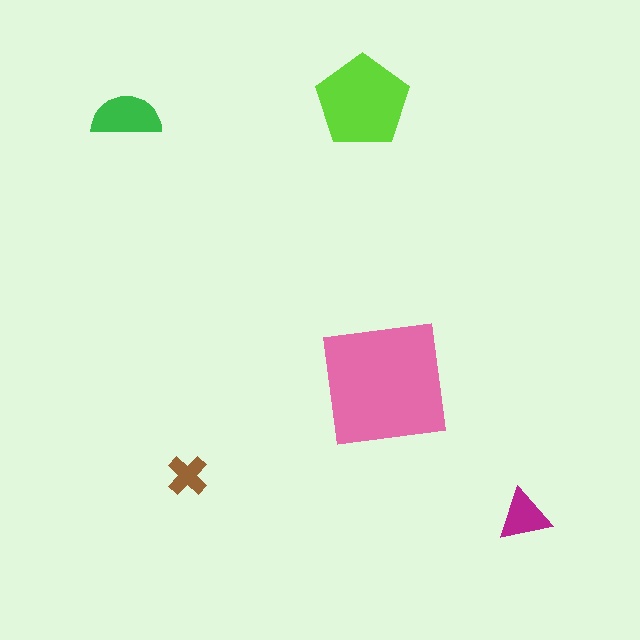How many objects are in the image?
There are 5 objects in the image.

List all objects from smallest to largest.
The brown cross, the magenta triangle, the green semicircle, the lime pentagon, the pink square.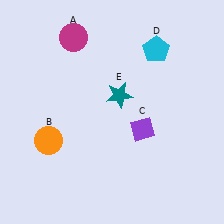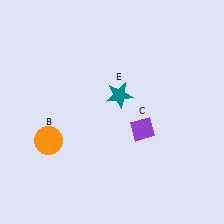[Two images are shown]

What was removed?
The magenta circle (A), the cyan pentagon (D) were removed in Image 2.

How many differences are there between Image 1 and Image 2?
There are 2 differences between the two images.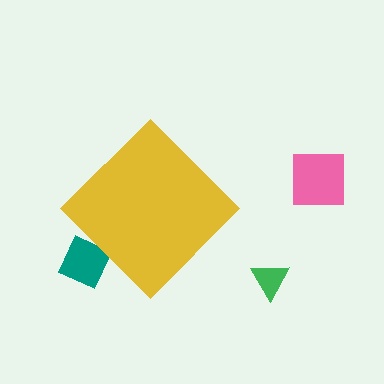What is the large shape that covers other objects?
A yellow diamond.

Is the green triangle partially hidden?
No, the green triangle is fully visible.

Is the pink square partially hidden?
No, the pink square is fully visible.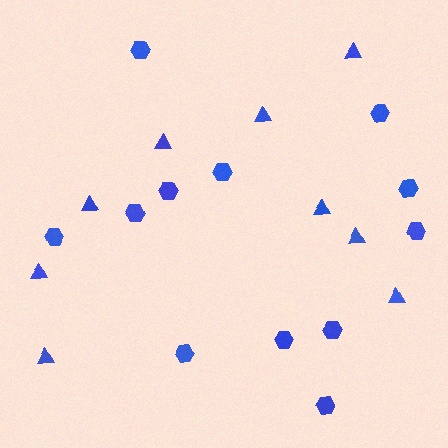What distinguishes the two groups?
There are 2 groups: one group of triangles (9) and one group of hexagons (12).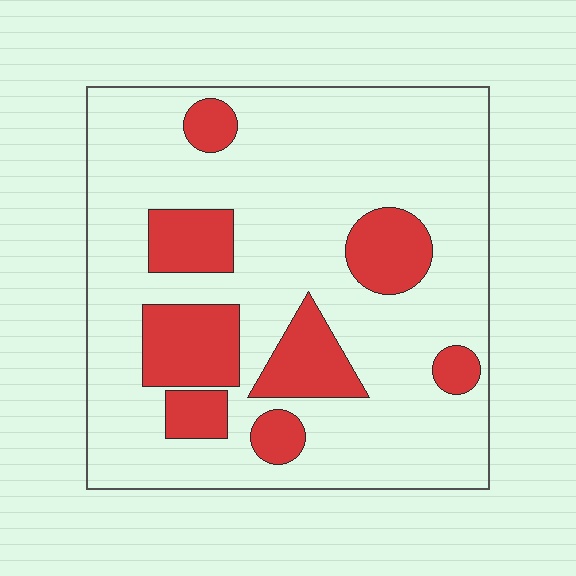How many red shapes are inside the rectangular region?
8.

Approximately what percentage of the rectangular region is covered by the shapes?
Approximately 20%.